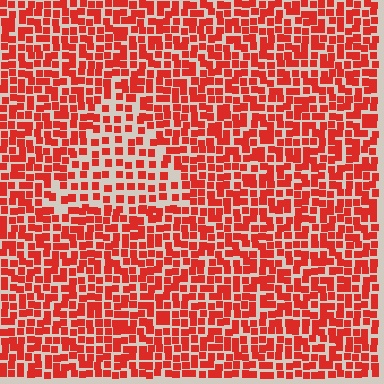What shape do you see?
I see a triangle.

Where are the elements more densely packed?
The elements are more densely packed outside the triangle boundary.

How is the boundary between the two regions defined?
The boundary is defined by a change in element density (approximately 1.7x ratio). All elements are the same color, size, and shape.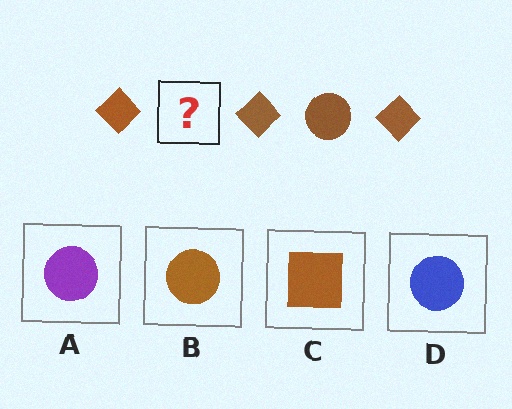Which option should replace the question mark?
Option B.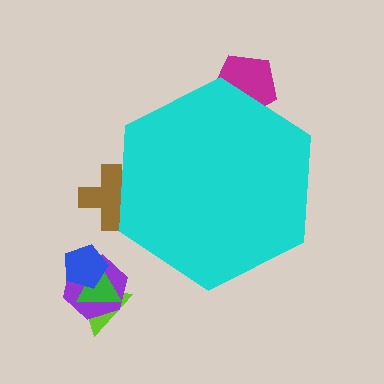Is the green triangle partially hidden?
No, the green triangle is fully visible.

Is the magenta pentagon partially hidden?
Yes, the magenta pentagon is partially hidden behind the cyan hexagon.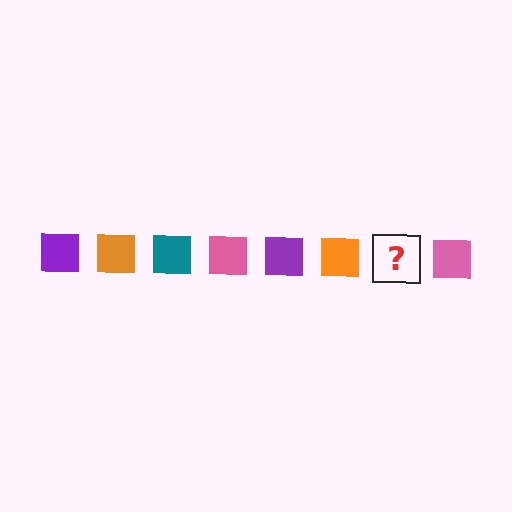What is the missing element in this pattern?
The missing element is a teal square.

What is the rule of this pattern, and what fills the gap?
The rule is that the pattern cycles through purple, orange, teal, pink squares. The gap should be filled with a teal square.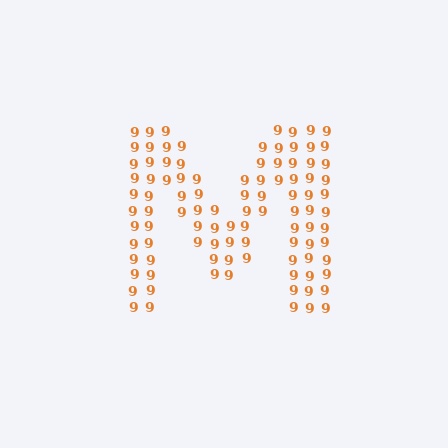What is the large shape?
The large shape is the letter M.